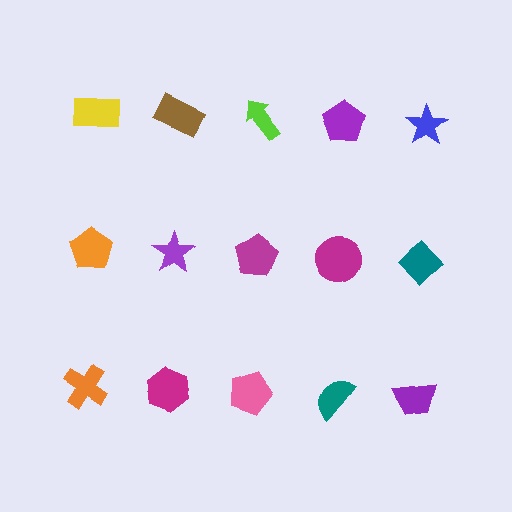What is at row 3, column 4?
A teal semicircle.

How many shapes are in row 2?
5 shapes.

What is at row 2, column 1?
An orange pentagon.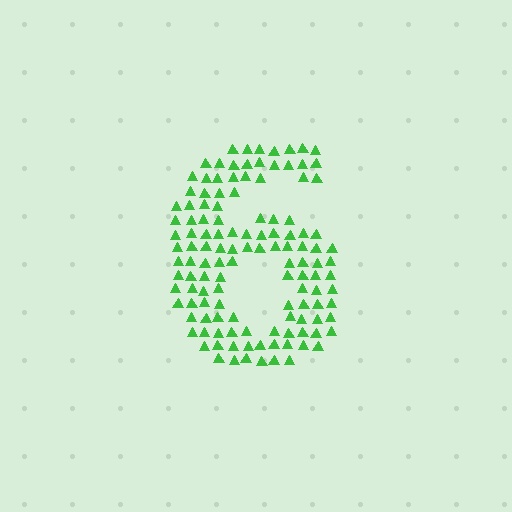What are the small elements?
The small elements are triangles.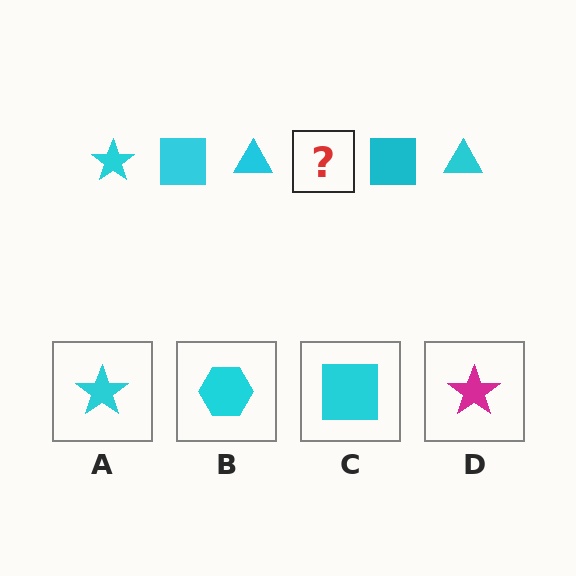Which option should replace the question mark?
Option A.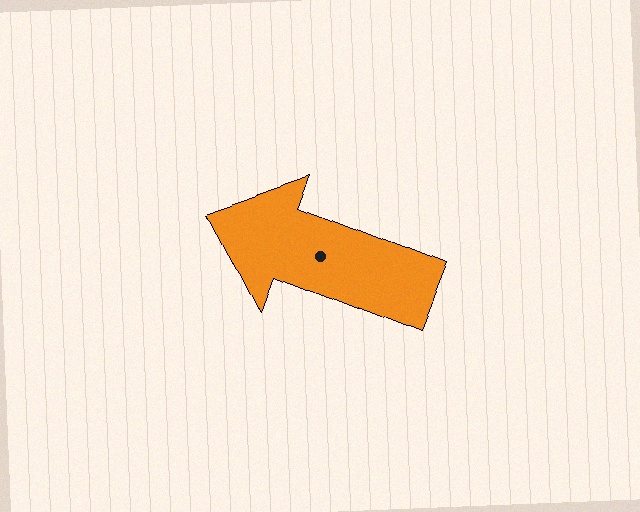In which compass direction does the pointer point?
West.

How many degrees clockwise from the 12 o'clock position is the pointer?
Approximately 291 degrees.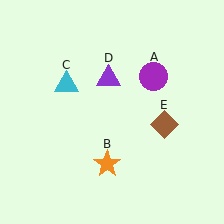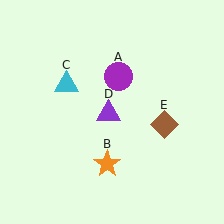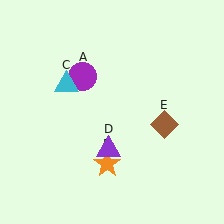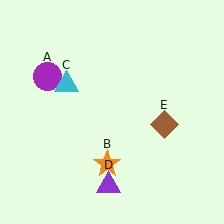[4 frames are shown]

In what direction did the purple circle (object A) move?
The purple circle (object A) moved left.